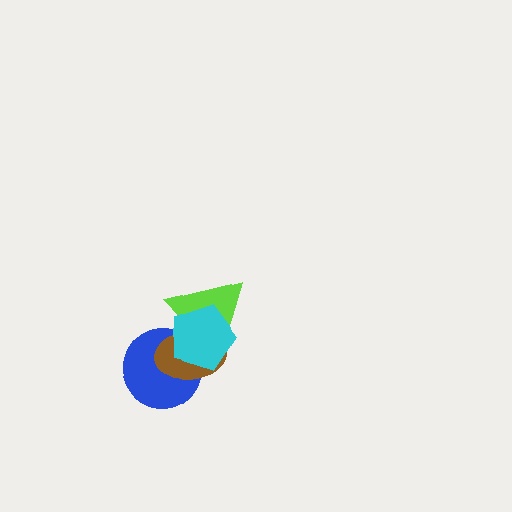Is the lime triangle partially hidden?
Yes, it is partially covered by another shape.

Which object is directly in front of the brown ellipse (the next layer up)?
The lime triangle is directly in front of the brown ellipse.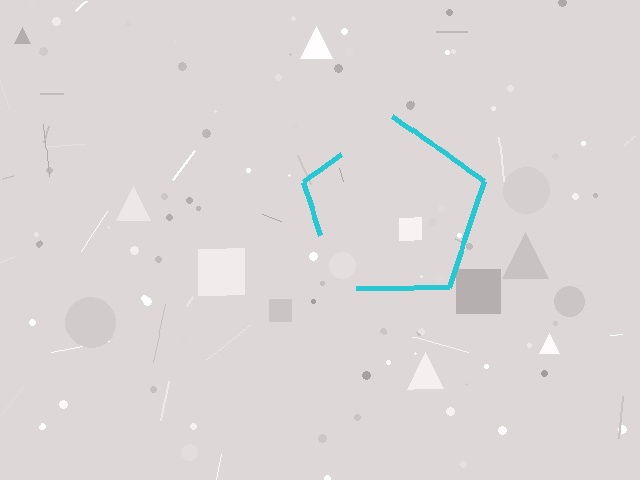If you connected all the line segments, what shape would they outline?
They would outline a pentagon.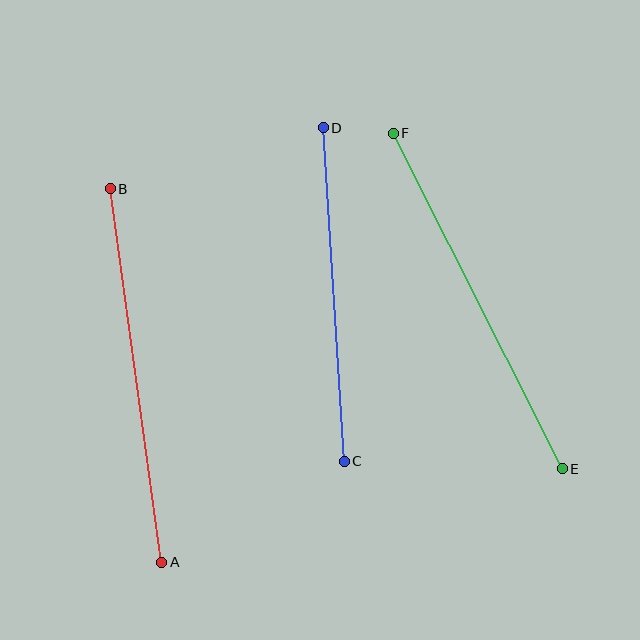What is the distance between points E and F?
The distance is approximately 375 pixels.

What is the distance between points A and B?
The distance is approximately 377 pixels.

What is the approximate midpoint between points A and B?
The midpoint is at approximately (136, 376) pixels.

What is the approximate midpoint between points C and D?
The midpoint is at approximately (334, 295) pixels.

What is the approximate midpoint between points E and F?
The midpoint is at approximately (478, 301) pixels.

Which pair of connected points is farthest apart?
Points A and B are farthest apart.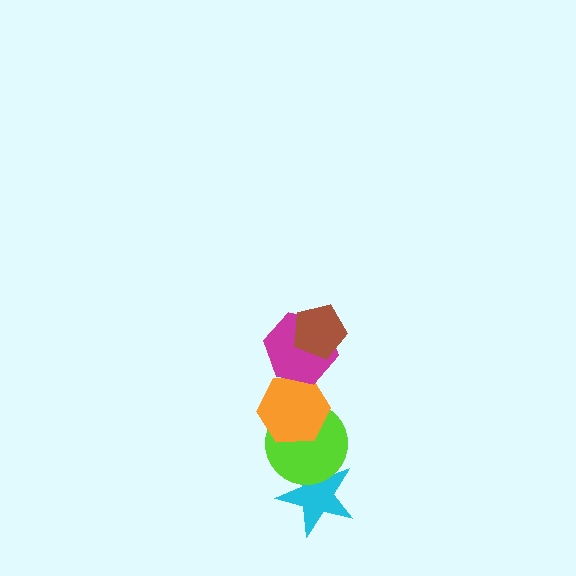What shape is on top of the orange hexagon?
The magenta hexagon is on top of the orange hexagon.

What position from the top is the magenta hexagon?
The magenta hexagon is 2nd from the top.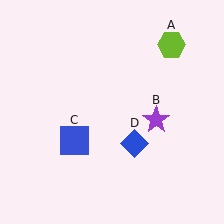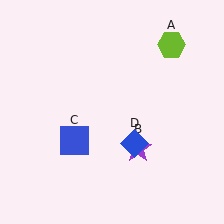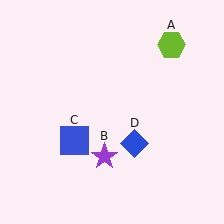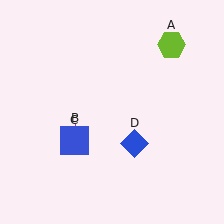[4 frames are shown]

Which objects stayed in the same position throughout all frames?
Lime hexagon (object A) and blue square (object C) and blue diamond (object D) remained stationary.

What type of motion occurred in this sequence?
The purple star (object B) rotated clockwise around the center of the scene.